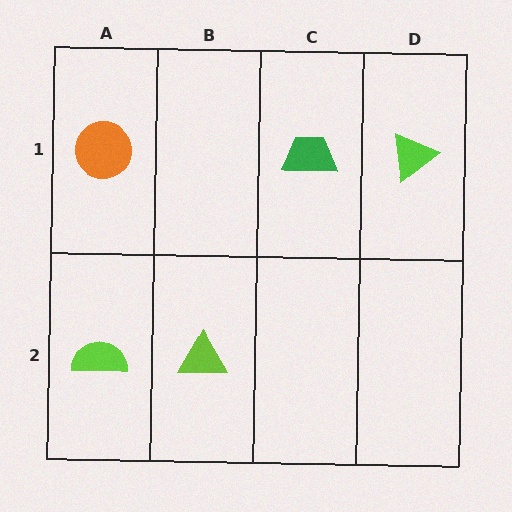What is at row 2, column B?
A lime triangle.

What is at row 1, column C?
A green trapezoid.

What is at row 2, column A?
A lime semicircle.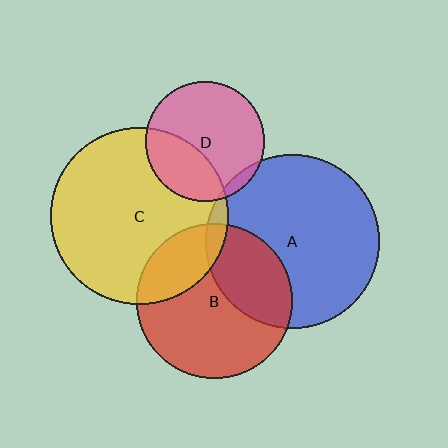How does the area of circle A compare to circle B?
Approximately 1.3 times.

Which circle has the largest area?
Circle C (yellow).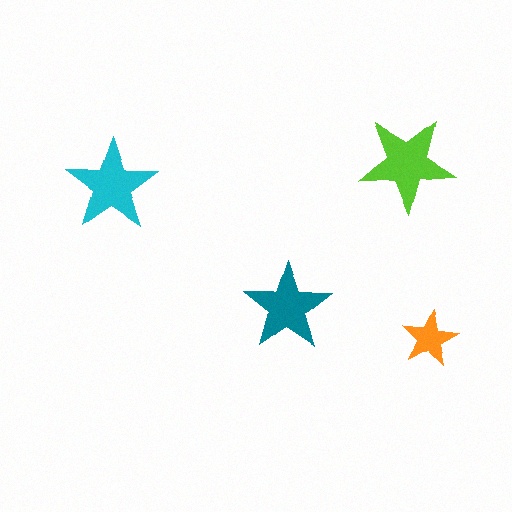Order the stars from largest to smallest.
the lime one, the cyan one, the teal one, the orange one.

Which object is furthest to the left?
The cyan star is leftmost.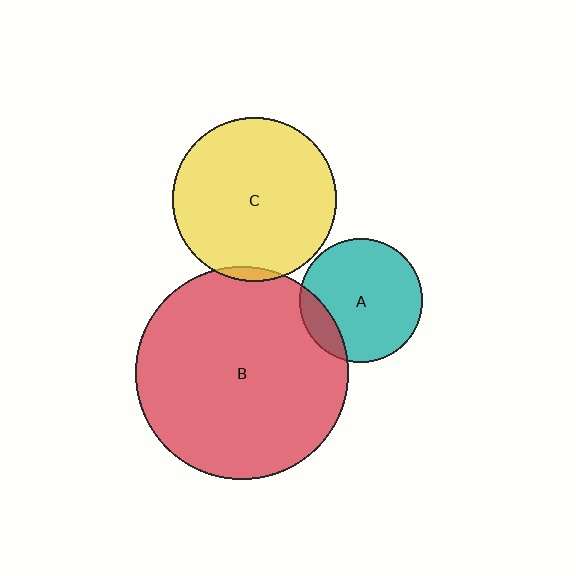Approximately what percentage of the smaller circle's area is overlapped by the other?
Approximately 5%.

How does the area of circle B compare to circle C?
Approximately 1.7 times.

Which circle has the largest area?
Circle B (red).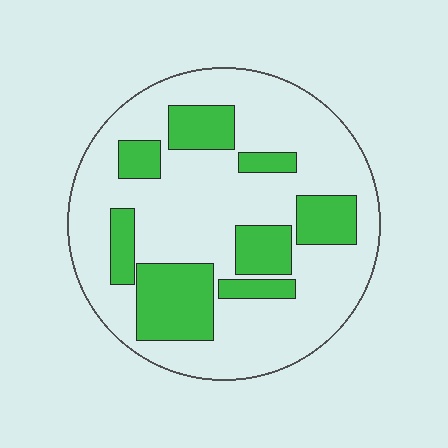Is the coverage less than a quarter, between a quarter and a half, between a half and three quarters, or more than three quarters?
Between a quarter and a half.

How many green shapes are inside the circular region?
8.